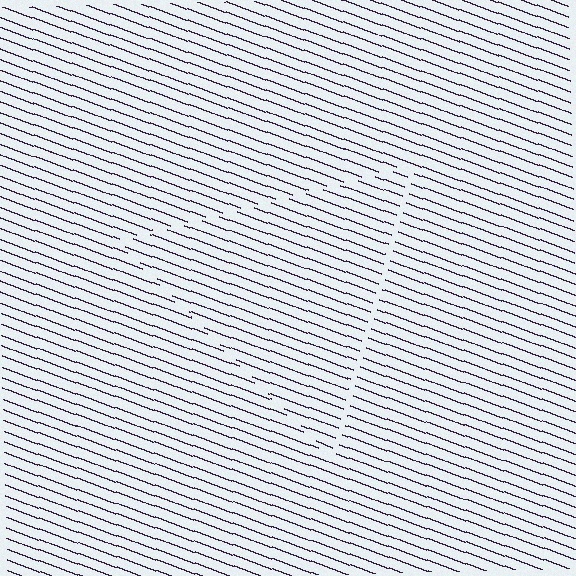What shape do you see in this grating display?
An illusory triangle. The interior of the shape contains the same grating, shifted by half a period — the contour is defined by the phase discontinuity where line-ends from the inner and outer gratings abut.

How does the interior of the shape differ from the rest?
The interior of the shape contains the same grating, shifted by half a period — the contour is defined by the phase discontinuity where line-ends from the inner and outer gratings abut.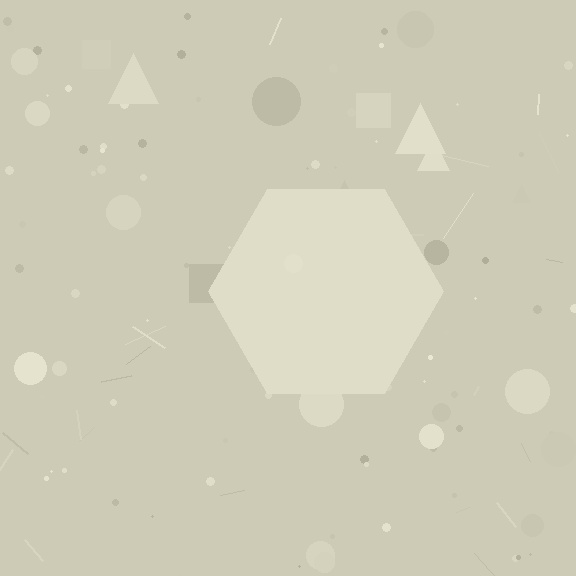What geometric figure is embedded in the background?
A hexagon is embedded in the background.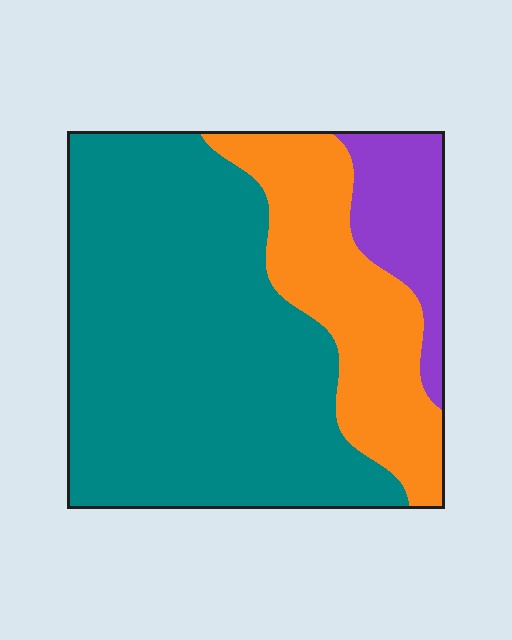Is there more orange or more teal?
Teal.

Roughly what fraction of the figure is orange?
Orange covers around 25% of the figure.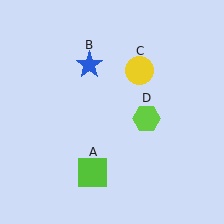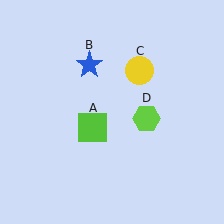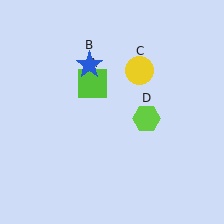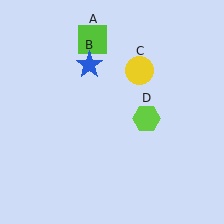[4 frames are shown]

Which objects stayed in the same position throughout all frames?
Blue star (object B) and yellow circle (object C) and lime hexagon (object D) remained stationary.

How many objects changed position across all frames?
1 object changed position: lime square (object A).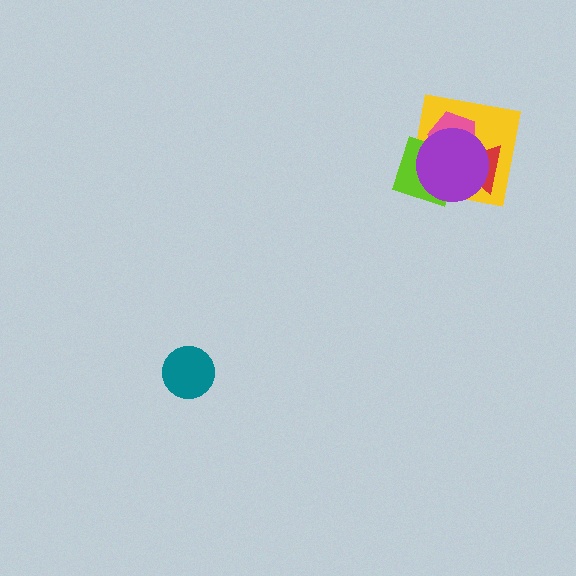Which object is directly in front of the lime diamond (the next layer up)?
The red triangle is directly in front of the lime diamond.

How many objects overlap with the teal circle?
0 objects overlap with the teal circle.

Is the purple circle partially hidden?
No, no other shape covers it.